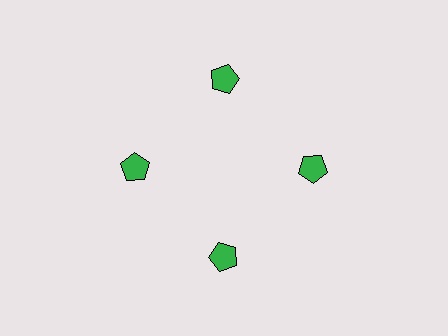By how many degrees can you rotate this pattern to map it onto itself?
The pattern maps onto itself every 90 degrees of rotation.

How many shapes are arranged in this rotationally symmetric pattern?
There are 4 shapes, arranged in 4 groups of 1.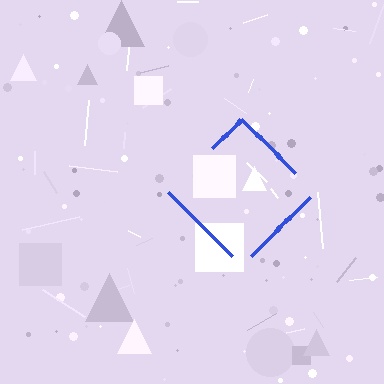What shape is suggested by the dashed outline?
The dashed outline suggests a diamond.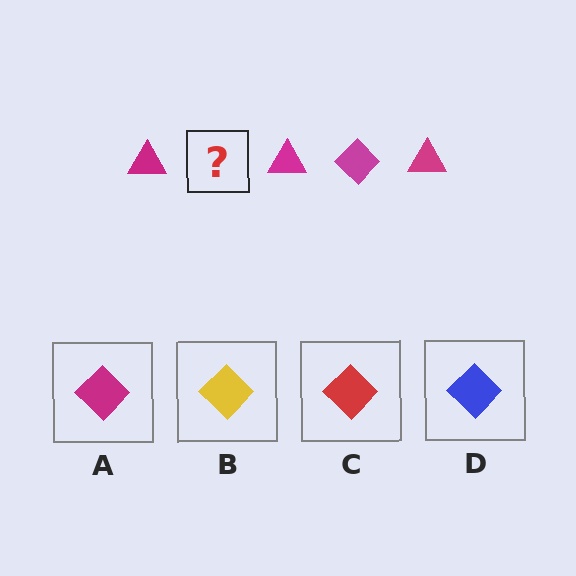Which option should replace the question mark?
Option A.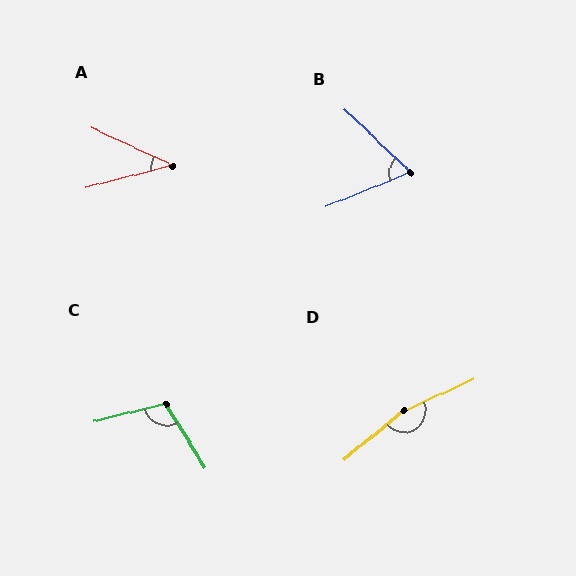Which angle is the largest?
D, at approximately 165 degrees.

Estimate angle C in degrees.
Approximately 108 degrees.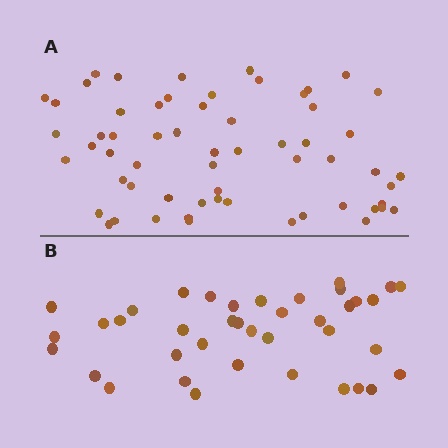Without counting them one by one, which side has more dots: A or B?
Region A (the top region) has more dots.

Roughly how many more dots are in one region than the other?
Region A has approximately 20 more dots than region B.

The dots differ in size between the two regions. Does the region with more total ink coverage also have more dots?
No. Region B has more total ink coverage because its dots are larger, but region A actually contains more individual dots. Total area can be misleading — the number of items is what matters here.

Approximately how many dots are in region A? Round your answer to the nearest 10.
About 60 dots.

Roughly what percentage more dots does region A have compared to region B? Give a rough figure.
About 55% more.